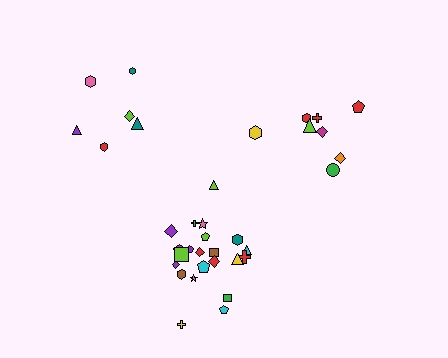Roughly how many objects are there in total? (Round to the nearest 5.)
Roughly 35 objects in total.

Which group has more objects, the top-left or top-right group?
The top-right group.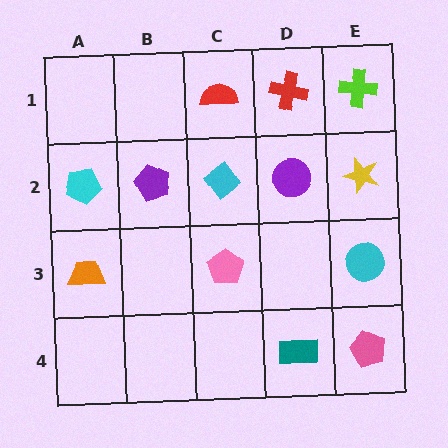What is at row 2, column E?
A yellow star.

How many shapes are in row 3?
3 shapes.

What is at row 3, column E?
A cyan circle.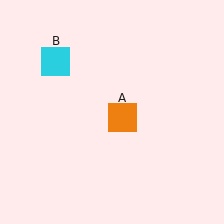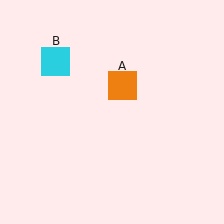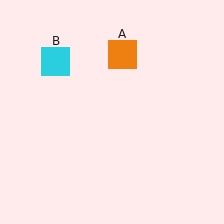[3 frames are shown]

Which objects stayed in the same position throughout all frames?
Cyan square (object B) remained stationary.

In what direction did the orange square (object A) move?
The orange square (object A) moved up.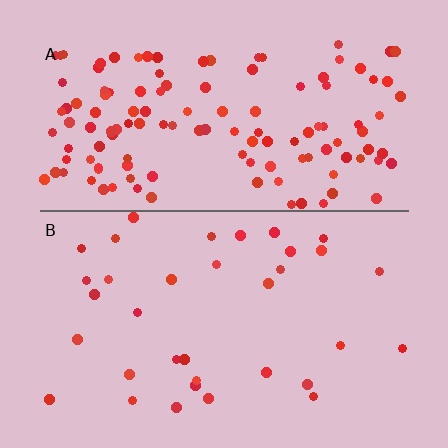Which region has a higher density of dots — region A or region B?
A (the top).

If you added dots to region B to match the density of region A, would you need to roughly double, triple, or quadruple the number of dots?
Approximately quadruple.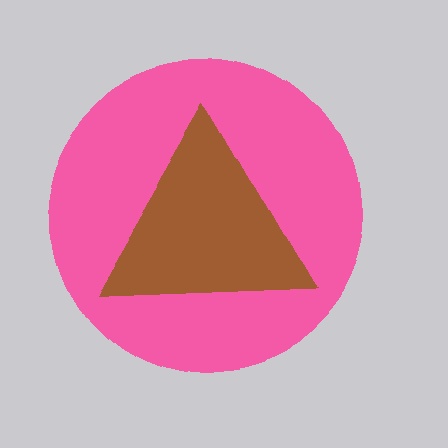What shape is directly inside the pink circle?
The brown triangle.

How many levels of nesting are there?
2.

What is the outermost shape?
The pink circle.